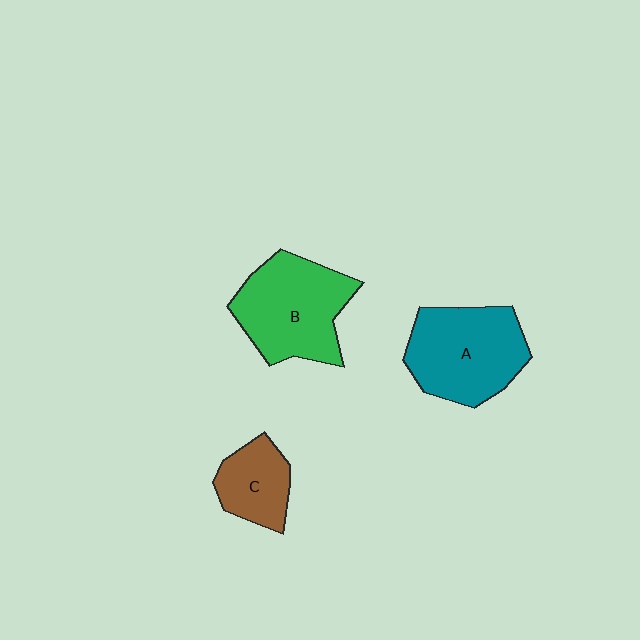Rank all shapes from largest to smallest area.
From largest to smallest: B (green), A (teal), C (brown).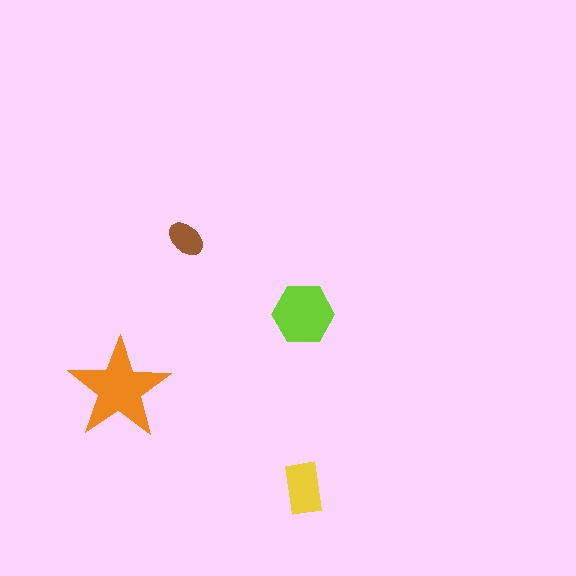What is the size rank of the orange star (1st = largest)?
1st.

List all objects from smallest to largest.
The brown ellipse, the yellow rectangle, the lime hexagon, the orange star.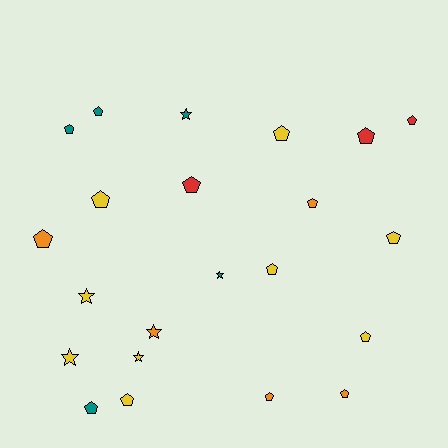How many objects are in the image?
There are 22 objects.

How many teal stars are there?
There are 2 teal stars.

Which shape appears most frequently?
Pentagon, with 16 objects.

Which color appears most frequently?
Yellow, with 9 objects.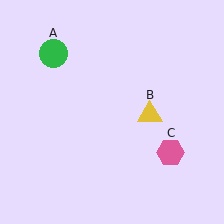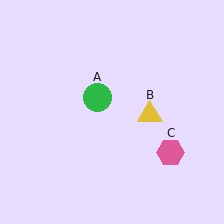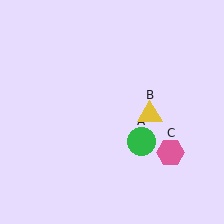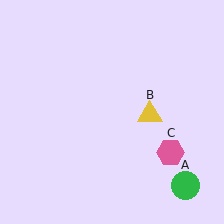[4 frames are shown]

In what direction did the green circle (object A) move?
The green circle (object A) moved down and to the right.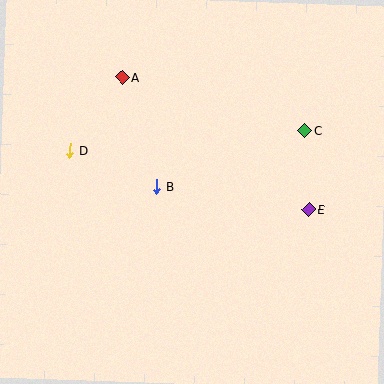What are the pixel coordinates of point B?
Point B is at (157, 187).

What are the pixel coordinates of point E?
Point E is at (309, 210).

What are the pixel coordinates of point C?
Point C is at (305, 130).